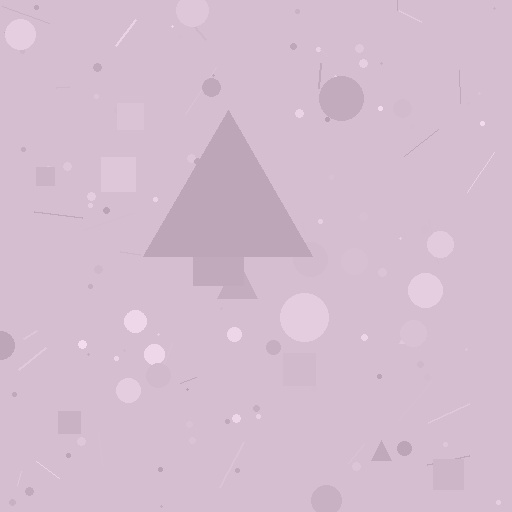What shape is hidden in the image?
A triangle is hidden in the image.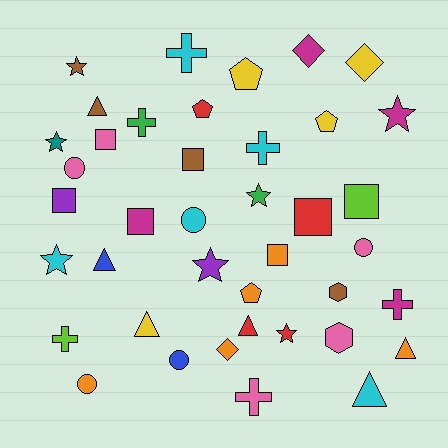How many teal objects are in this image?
There is 1 teal object.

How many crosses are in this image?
There are 6 crosses.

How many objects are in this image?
There are 40 objects.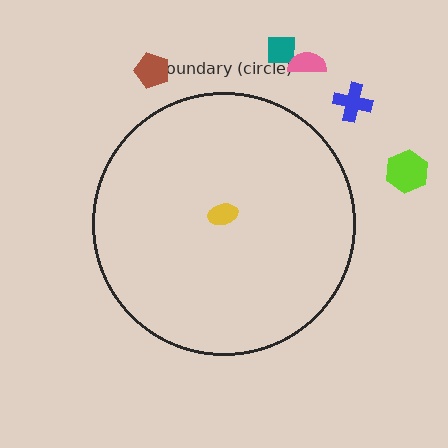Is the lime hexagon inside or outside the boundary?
Outside.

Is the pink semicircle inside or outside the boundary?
Outside.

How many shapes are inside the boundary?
1 inside, 5 outside.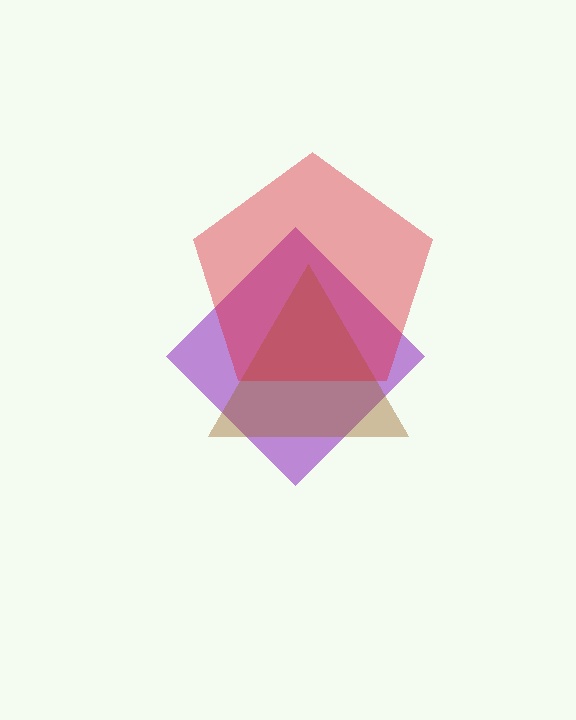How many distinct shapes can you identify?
There are 3 distinct shapes: a purple diamond, a brown triangle, a red pentagon.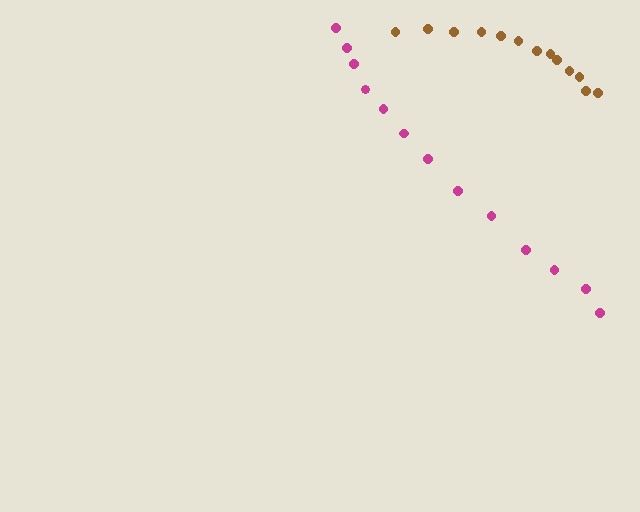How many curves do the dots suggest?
There are 2 distinct paths.